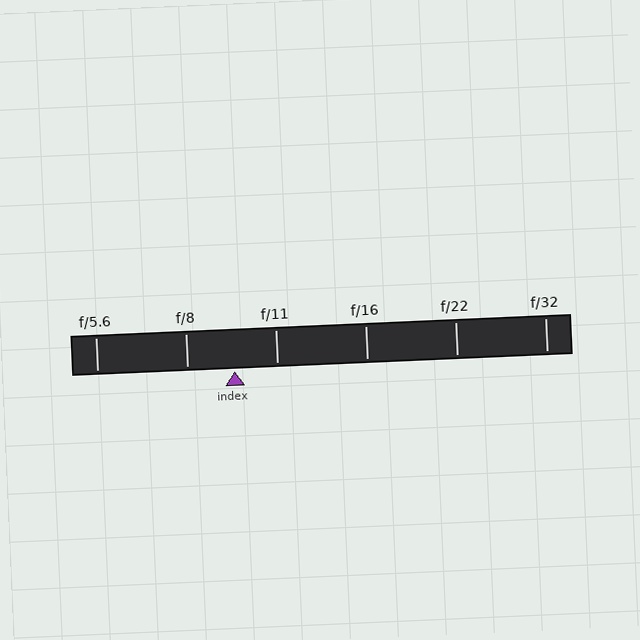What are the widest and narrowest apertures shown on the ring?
The widest aperture shown is f/5.6 and the narrowest is f/32.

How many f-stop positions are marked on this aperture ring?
There are 6 f-stop positions marked.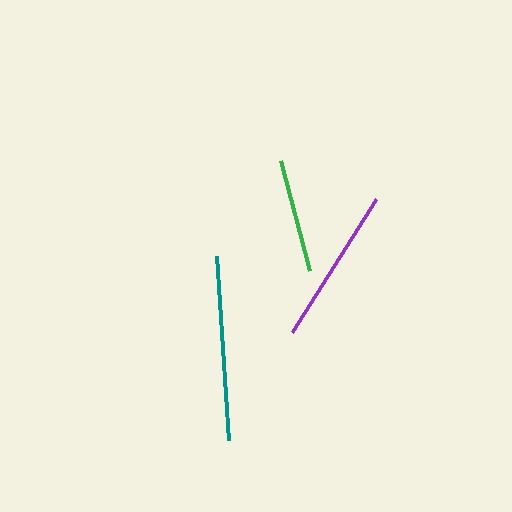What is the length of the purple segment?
The purple segment is approximately 157 pixels long.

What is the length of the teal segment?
The teal segment is approximately 185 pixels long.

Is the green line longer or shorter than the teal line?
The teal line is longer than the green line.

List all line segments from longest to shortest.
From longest to shortest: teal, purple, green.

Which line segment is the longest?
The teal line is the longest at approximately 185 pixels.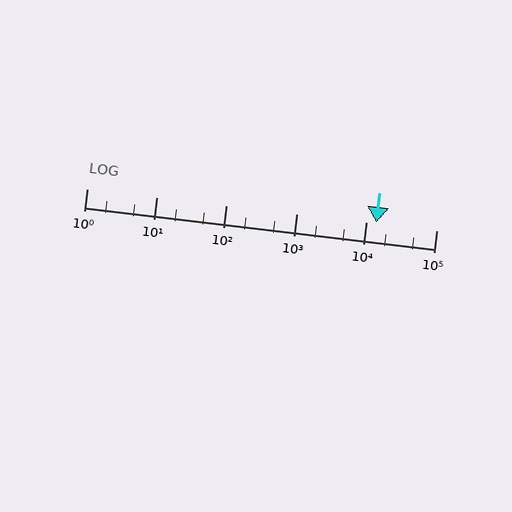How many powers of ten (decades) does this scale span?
The scale spans 5 decades, from 1 to 100000.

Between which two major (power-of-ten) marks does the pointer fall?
The pointer is between 10000 and 100000.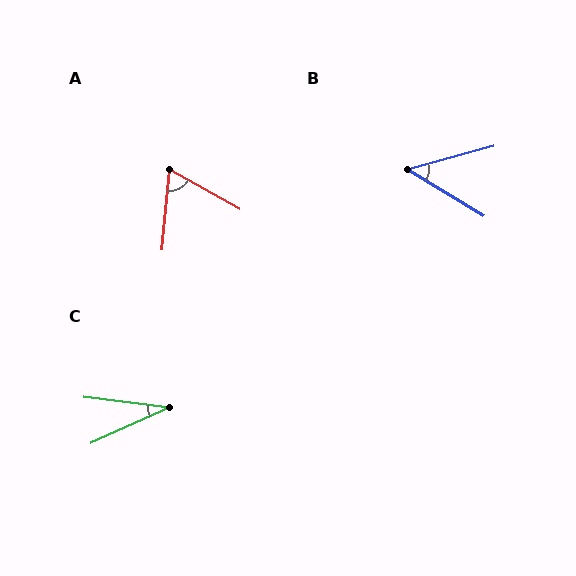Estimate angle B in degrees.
Approximately 47 degrees.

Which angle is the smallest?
C, at approximately 31 degrees.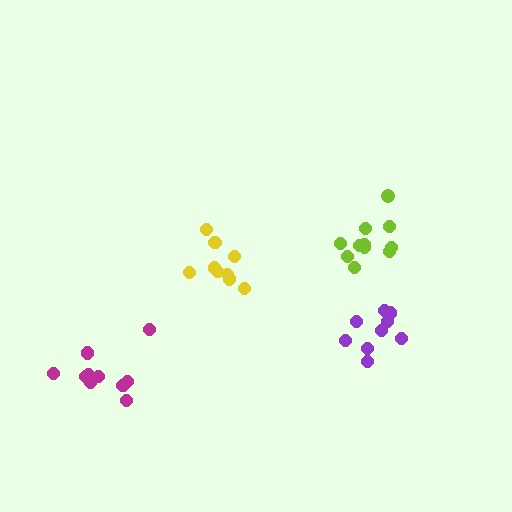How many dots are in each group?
Group 1: 12 dots, Group 2: 10 dots, Group 3: 9 dots, Group 4: 9 dots (40 total).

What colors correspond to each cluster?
The clusters are colored: lime, magenta, purple, yellow.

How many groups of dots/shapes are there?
There are 4 groups.